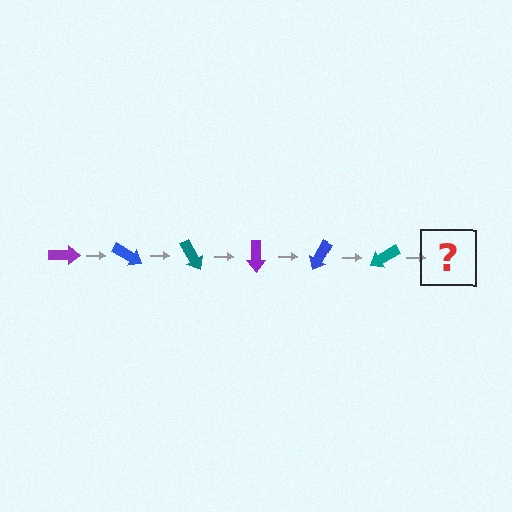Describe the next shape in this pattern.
It should be a purple arrow, rotated 180 degrees from the start.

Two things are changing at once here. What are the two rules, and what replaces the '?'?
The two rules are that it rotates 30 degrees each step and the color cycles through purple, blue, and teal. The '?' should be a purple arrow, rotated 180 degrees from the start.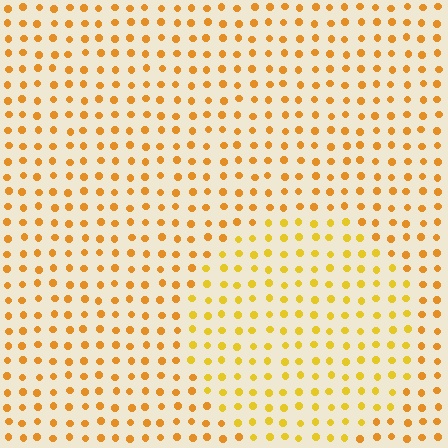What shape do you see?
I see a circle.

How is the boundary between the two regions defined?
The boundary is defined purely by a slight shift in hue (about 18 degrees). Spacing, size, and orientation are identical on both sides.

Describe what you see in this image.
The image is filled with small orange elements in a uniform arrangement. A circle-shaped region is visible where the elements are tinted to a slightly different hue, forming a subtle color boundary.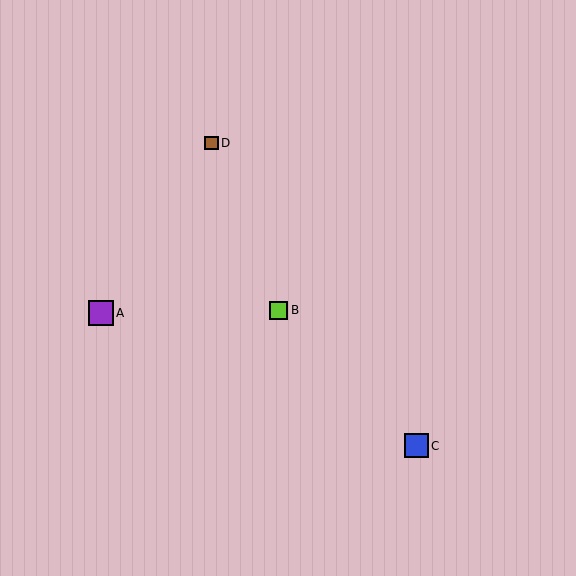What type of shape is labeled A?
Shape A is a purple square.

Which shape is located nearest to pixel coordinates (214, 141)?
The brown square (labeled D) at (211, 143) is nearest to that location.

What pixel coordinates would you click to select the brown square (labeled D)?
Click at (211, 143) to select the brown square D.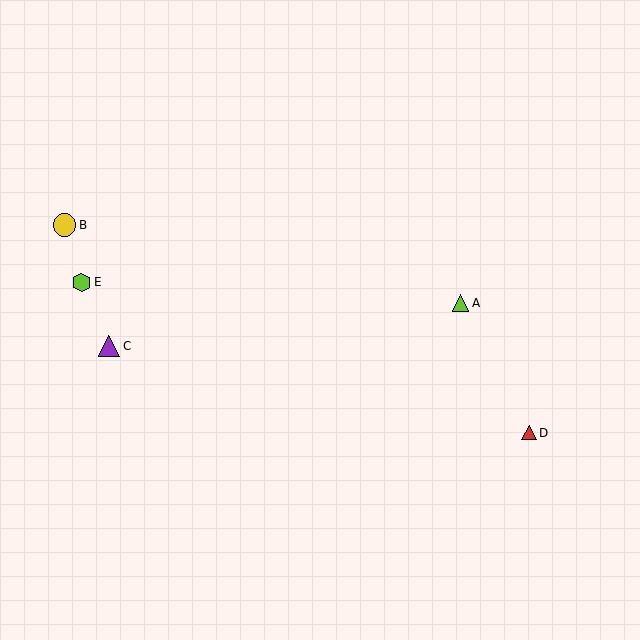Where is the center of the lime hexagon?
The center of the lime hexagon is at (82, 282).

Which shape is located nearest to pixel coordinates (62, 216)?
The yellow circle (labeled B) at (65, 225) is nearest to that location.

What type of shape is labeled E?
Shape E is a lime hexagon.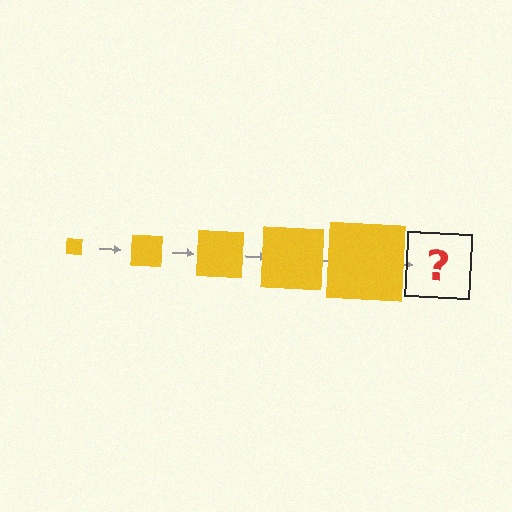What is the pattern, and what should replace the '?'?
The pattern is that the square gets progressively larger each step. The '?' should be a yellow square, larger than the previous one.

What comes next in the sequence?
The next element should be a yellow square, larger than the previous one.